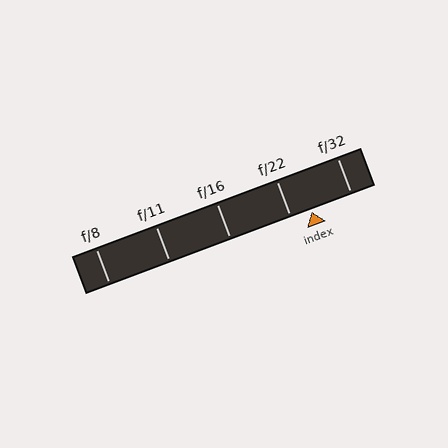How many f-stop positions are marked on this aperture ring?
There are 5 f-stop positions marked.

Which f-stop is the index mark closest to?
The index mark is closest to f/22.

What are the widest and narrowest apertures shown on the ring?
The widest aperture shown is f/8 and the narrowest is f/32.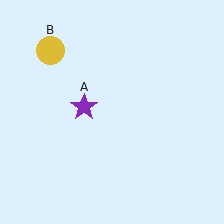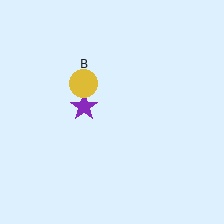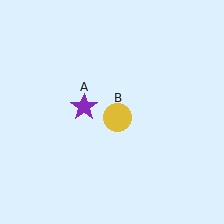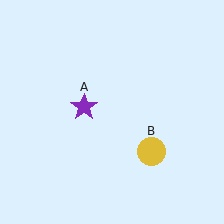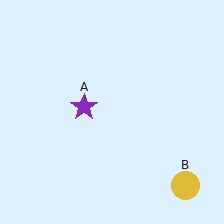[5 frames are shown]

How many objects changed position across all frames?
1 object changed position: yellow circle (object B).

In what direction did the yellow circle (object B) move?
The yellow circle (object B) moved down and to the right.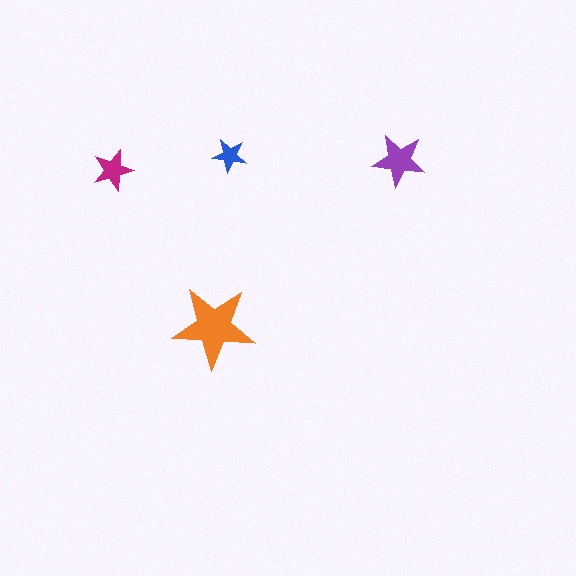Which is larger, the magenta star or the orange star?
The orange one.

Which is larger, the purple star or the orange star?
The orange one.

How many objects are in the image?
There are 4 objects in the image.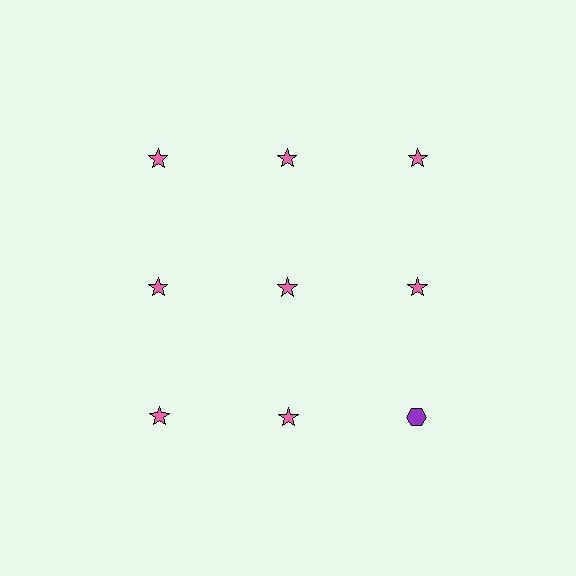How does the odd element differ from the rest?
It differs in both color (purple instead of pink) and shape (hexagon instead of star).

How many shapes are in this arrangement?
There are 9 shapes arranged in a grid pattern.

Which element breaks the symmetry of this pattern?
The purple hexagon in the third row, center column breaks the symmetry. All other shapes are pink stars.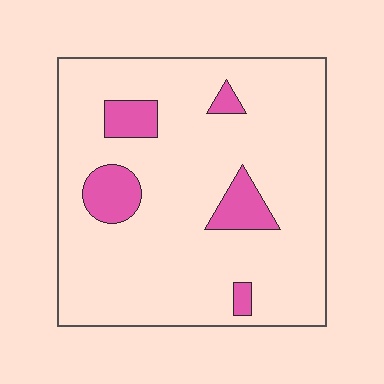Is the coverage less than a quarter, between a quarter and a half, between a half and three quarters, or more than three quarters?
Less than a quarter.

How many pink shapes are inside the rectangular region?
5.